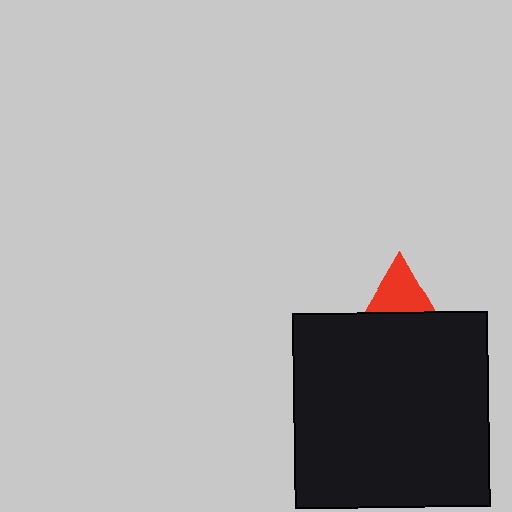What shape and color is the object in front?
The object in front is a black square.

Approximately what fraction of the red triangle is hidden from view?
Roughly 55% of the red triangle is hidden behind the black square.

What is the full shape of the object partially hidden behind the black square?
The partially hidden object is a red triangle.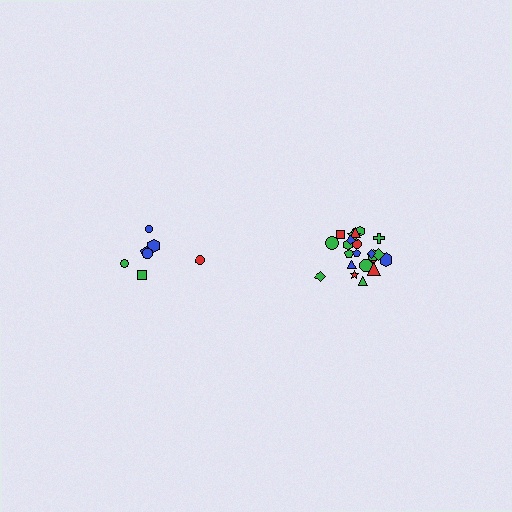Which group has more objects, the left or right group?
The right group.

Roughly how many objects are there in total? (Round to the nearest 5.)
Roughly 30 objects in total.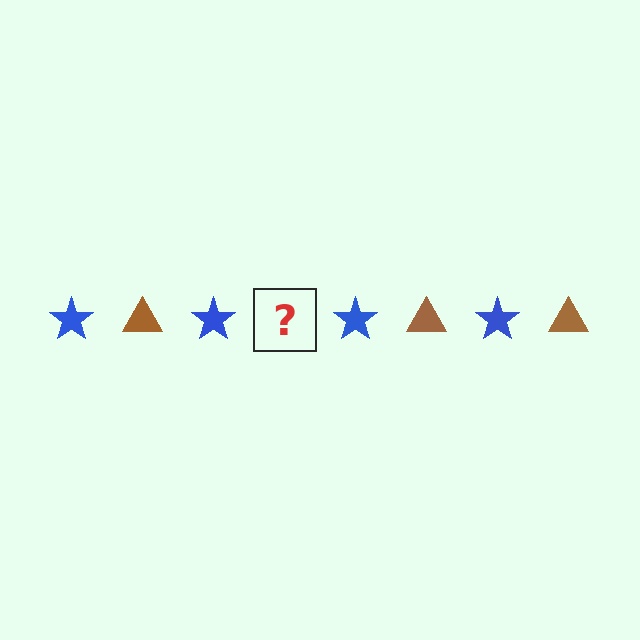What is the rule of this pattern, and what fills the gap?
The rule is that the pattern alternates between blue star and brown triangle. The gap should be filled with a brown triangle.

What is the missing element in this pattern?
The missing element is a brown triangle.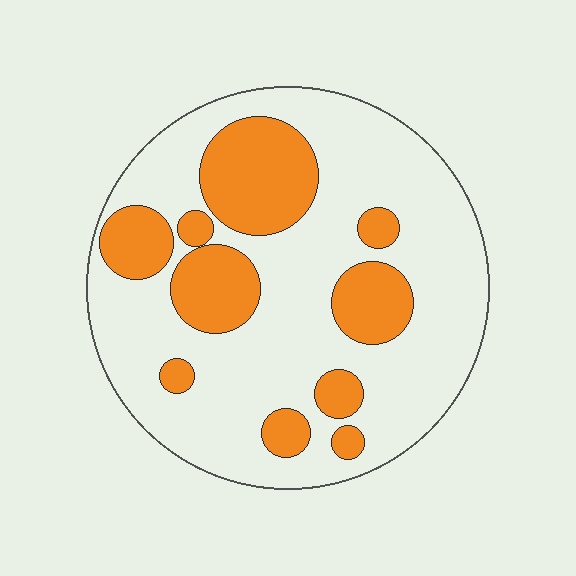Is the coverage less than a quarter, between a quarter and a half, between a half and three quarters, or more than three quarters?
Between a quarter and a half.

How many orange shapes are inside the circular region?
10.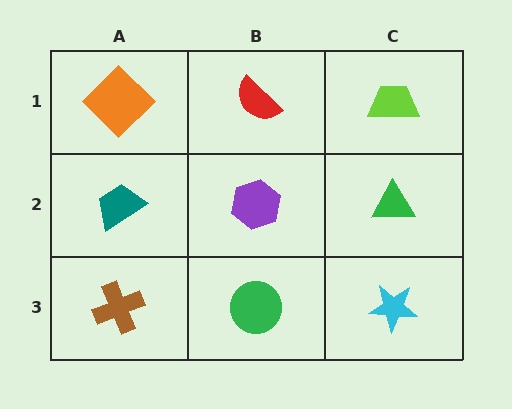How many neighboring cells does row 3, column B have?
3.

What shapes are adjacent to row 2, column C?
A lime trapezoid (row 1, column C), a cyan star (row 3, column C), a purple hexagon (row 2, column B).